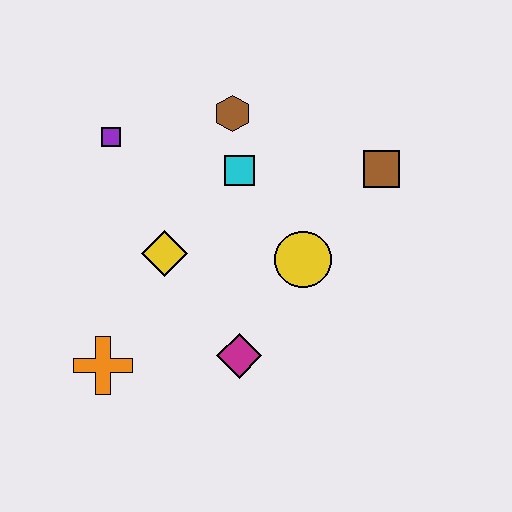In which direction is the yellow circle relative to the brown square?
The yellow circle is below the brown square.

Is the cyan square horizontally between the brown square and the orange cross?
Yes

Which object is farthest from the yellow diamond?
The brown square is farthest from the yellow diamond.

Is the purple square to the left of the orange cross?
No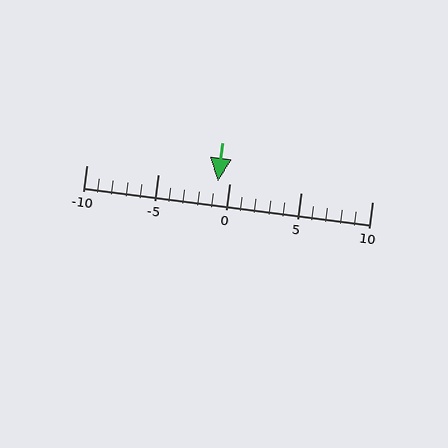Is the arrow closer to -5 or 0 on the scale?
The arrow is closer to 0.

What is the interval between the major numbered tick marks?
The major tick marks are spaced 5 units apart.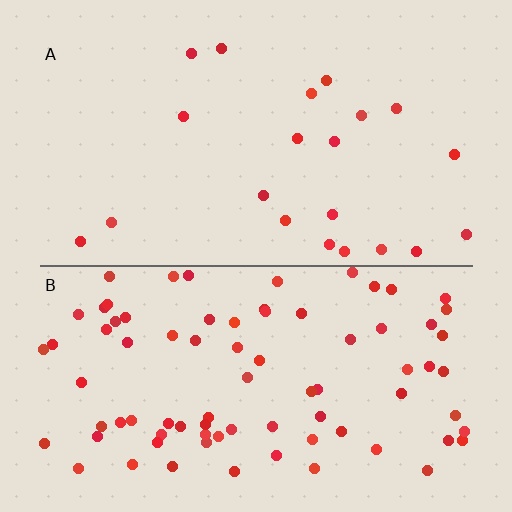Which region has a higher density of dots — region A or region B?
B (the bottom).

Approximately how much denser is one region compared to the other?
Approximately 3.8× — region B over region A.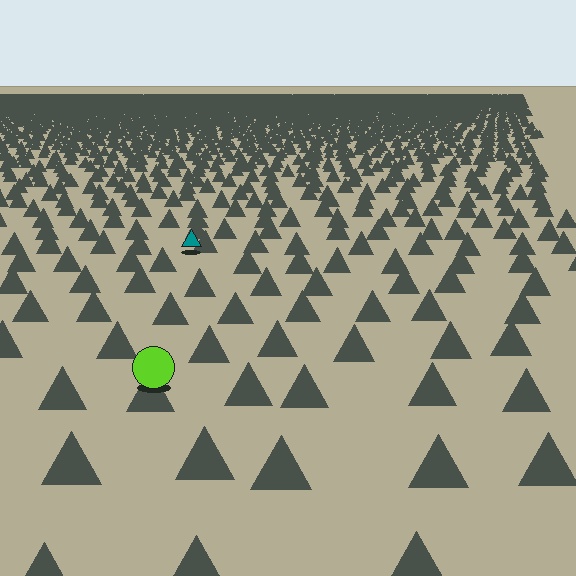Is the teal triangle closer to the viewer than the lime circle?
No. The lime circle is closer — you can tell from the texture gradient: the ground texture is coarser near it.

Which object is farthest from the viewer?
The teal triangle is farthest from the viewer. It appears smaller and the ground texture around it is denser.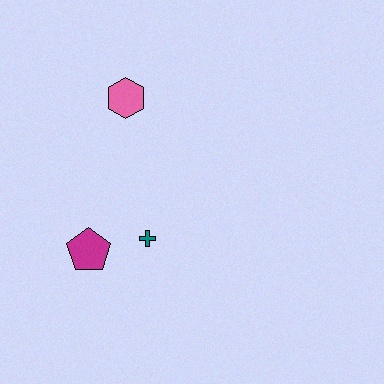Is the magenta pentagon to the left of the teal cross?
Yes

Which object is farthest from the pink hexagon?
The magenta pentagon is farthest from the pink hexagon.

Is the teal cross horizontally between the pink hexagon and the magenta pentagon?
No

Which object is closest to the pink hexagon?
The teal cross is closest to the pink hexagon.